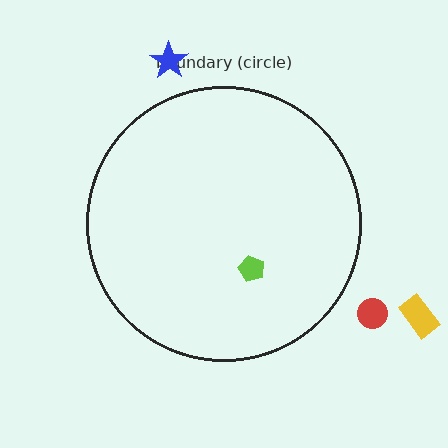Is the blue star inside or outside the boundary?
Outside.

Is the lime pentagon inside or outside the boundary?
Inside.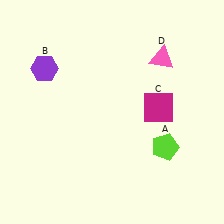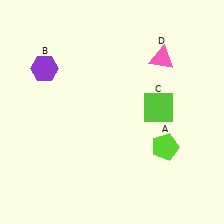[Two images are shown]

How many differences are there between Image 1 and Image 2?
There is 1 difference between the two images.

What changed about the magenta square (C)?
In Image 1, C is magenta. In Image 2, it changed to lime.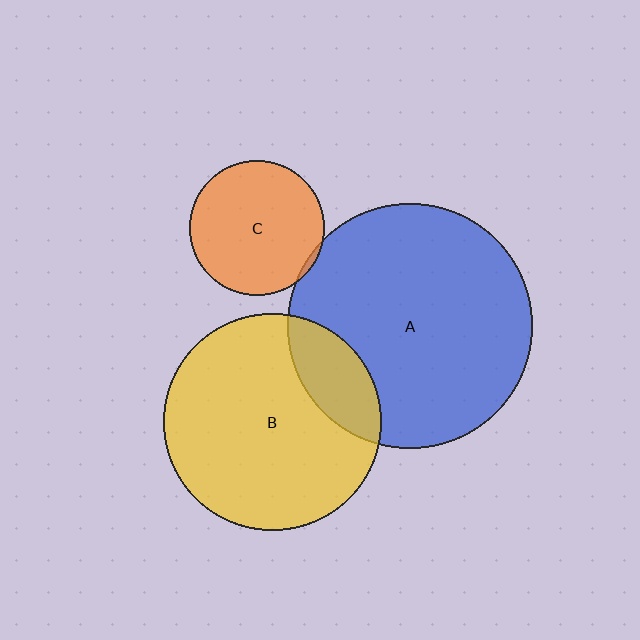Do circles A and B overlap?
Yes.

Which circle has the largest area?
Circle A (blue).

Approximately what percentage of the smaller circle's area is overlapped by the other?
Approximately 20%.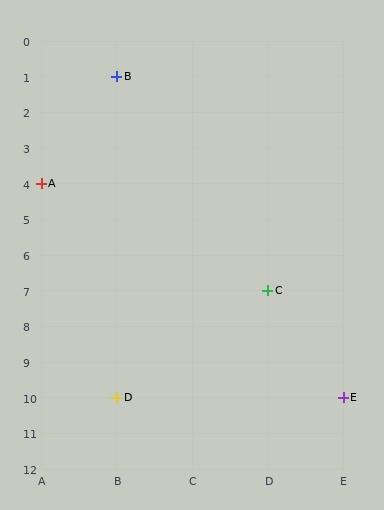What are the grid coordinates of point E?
Point E is at grid coordinates (E, 10).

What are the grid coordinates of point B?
Point B is at grid coordinates (B, 1).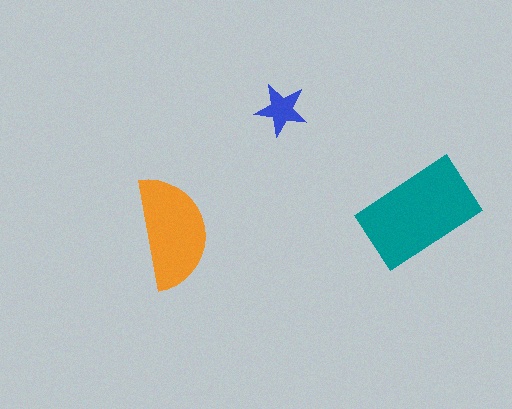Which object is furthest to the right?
The teal rectangle is rightmost.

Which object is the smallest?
The blue star.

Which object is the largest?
The teal rectangle.